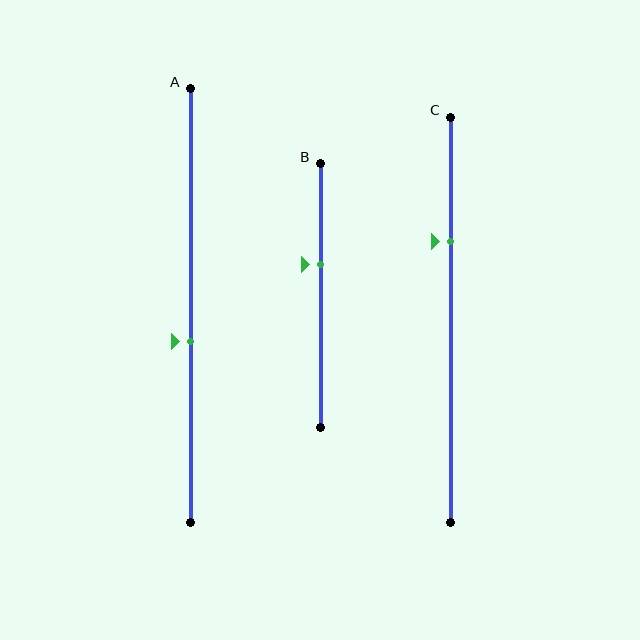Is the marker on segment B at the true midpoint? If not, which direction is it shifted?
No, the marker on segment B is shifted upward by about 12% of the segment length.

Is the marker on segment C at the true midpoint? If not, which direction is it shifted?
No, the marker on segment C is shifted upward by about 19% of the segment length.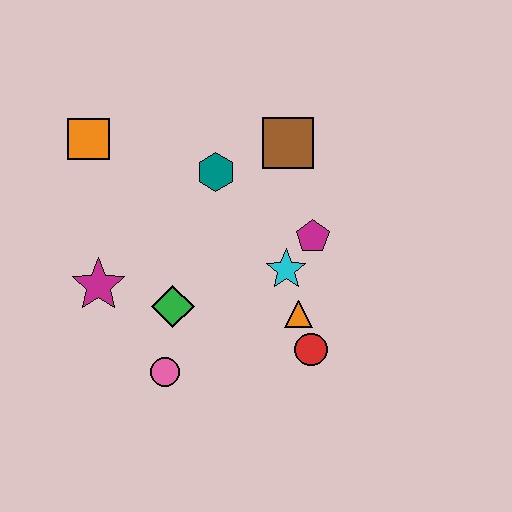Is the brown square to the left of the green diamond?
No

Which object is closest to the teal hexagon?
The brown square is closest to the teal hexagon.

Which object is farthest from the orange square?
The red circle is farthest from the orange square.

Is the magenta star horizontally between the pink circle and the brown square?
No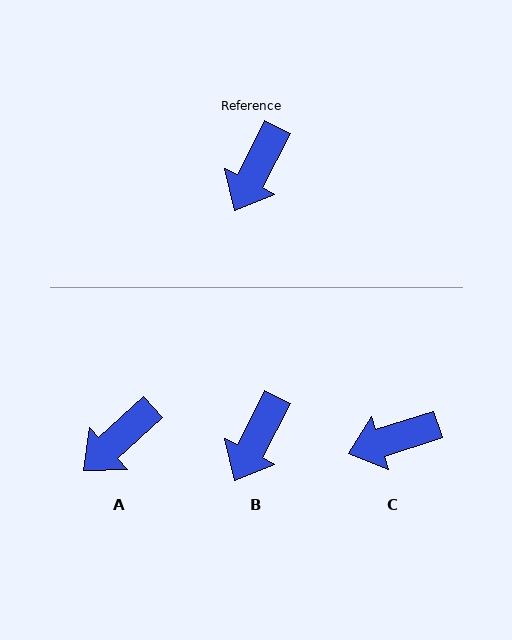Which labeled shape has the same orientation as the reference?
B.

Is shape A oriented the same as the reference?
No, it is off by about 20 degrees.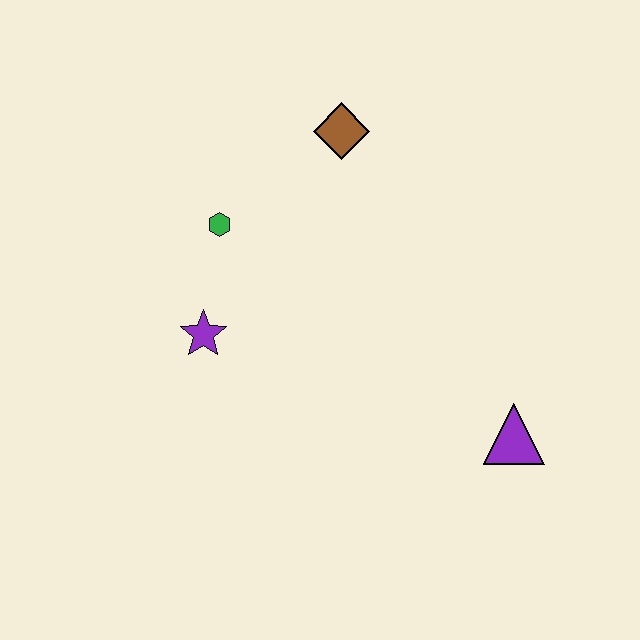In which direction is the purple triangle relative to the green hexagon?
The purple triangle is to the right of the green hexagon.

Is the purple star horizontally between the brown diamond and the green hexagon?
No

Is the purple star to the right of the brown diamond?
No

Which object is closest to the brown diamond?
The green hexagon is closest to the brown diamond.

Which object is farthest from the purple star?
The purple triangle is farthest from the purple star.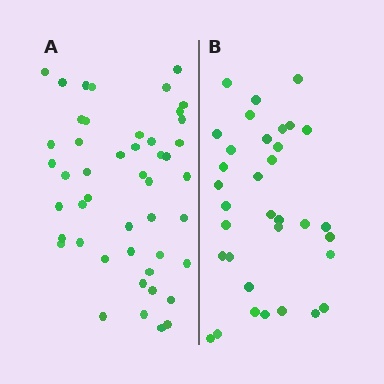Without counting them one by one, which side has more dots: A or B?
Region A (the left region) has more dots.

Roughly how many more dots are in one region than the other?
Region A has approximately 15 more dots than region B.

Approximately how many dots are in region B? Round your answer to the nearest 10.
About 30 dots. (The exact count is 34, which rounds to 30.)